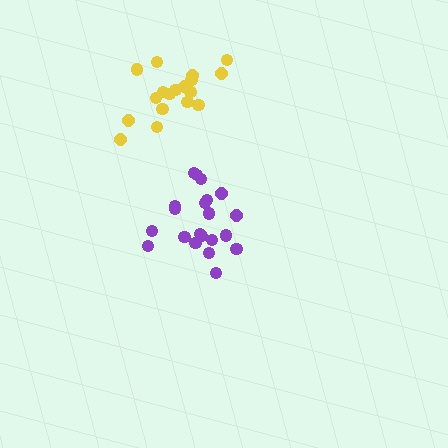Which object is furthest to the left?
The yellow cluster is leftmost.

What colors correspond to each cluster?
The clusters are colored: purple, yellow.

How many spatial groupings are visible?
There are 2 spatial groupings.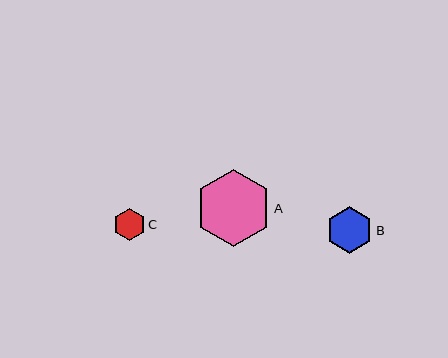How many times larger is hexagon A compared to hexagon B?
Hexagon A is approximately 1.6 times the size of hexagon B.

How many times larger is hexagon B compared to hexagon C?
Hexagon B is approximately 1.5 times the size of hexagon C.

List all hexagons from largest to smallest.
From largest to smallest: A, B, C.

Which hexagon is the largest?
Hexagon A is the largest with a size of approximately 76 pixels.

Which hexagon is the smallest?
Hexagon C is the smallest with a size of approximately 32 pixels.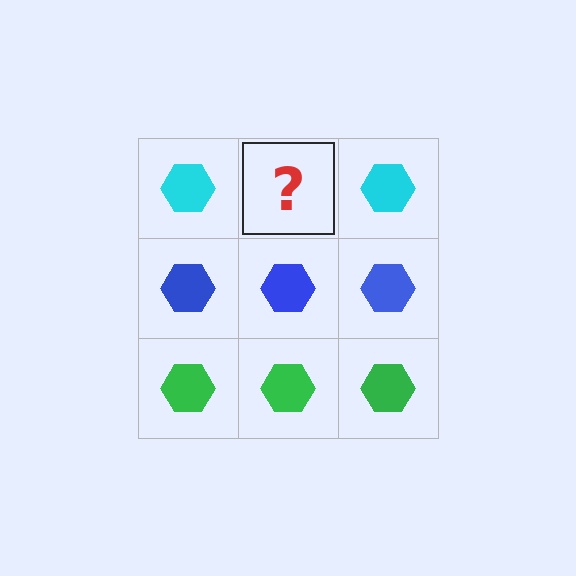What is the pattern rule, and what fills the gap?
The rule is that each row has a consistent color. The gap should be filled with a cyan hexagon.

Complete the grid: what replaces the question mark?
The question mark should be replaced with a cyan hexagon.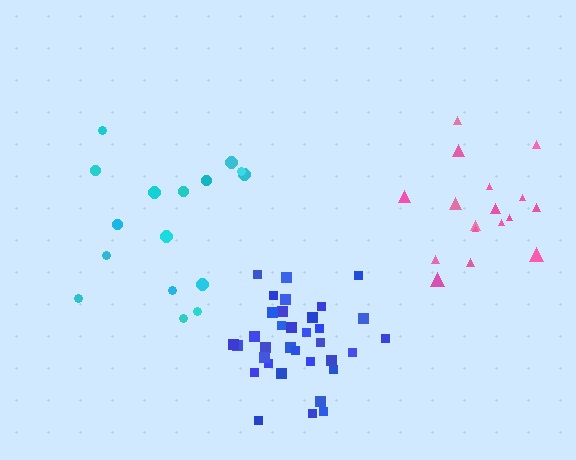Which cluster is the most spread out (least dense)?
Cyan.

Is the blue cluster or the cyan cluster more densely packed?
Blue.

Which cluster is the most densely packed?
Blue.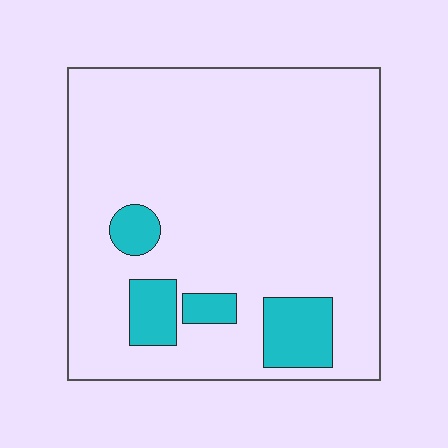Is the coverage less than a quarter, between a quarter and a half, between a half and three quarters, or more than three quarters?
Less than a quarter.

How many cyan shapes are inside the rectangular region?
4.